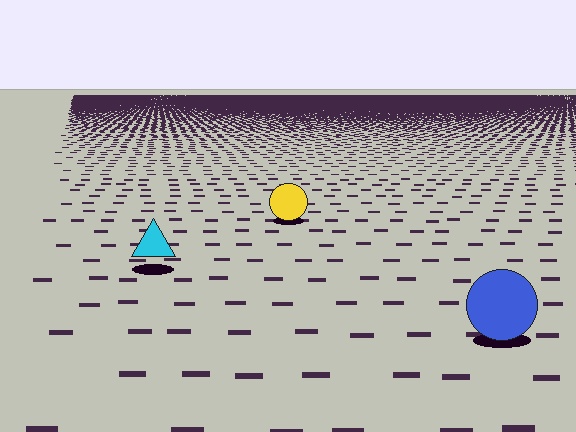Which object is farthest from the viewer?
The yellow circle is farthest from the viewer. It appears smaller and the ground texture around it is denser.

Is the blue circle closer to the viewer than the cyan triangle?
Yes. The blue circle is closer — you can tell from the texture gradient: the ground texture is coarser near it.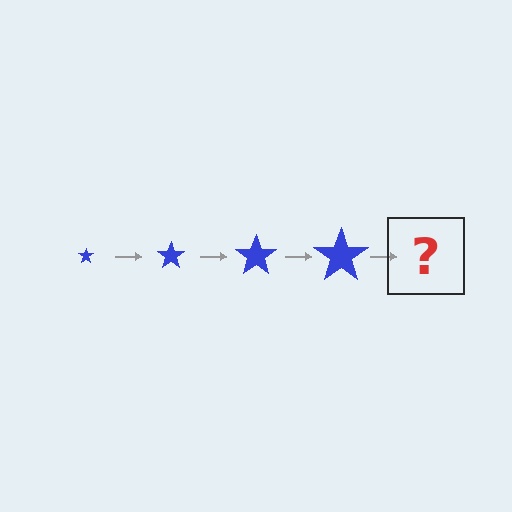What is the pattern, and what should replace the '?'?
The pattern is that the star gets progressively larger each step. The '?' should be a blue star, larger than the previous one.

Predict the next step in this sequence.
The next step is a blue star, larger than the previous one.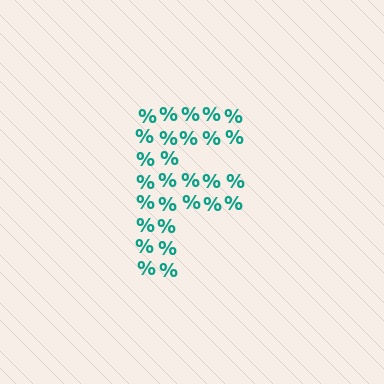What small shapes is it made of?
It is made of small percent signs.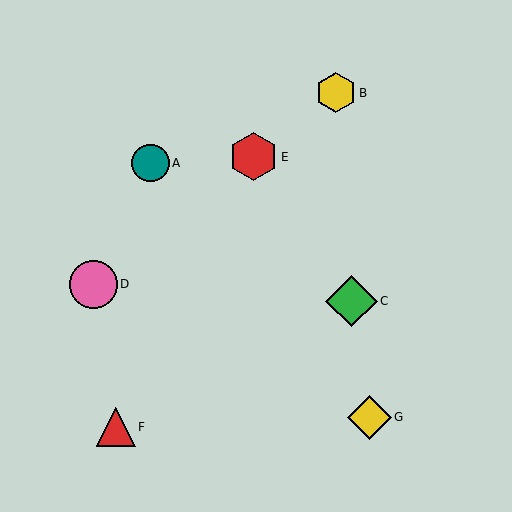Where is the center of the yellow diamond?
The center of the yellow diamond is at (369, 417).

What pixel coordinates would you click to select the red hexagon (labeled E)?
Click at (254, 157) to select the red hexagon E.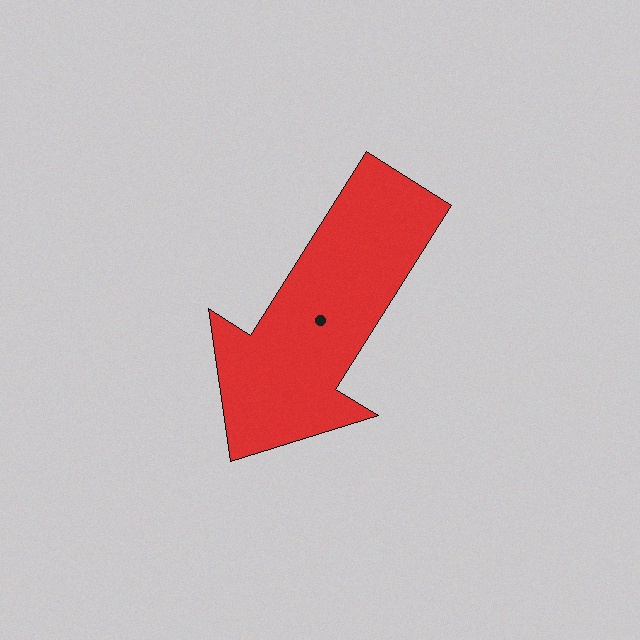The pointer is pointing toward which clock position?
Roughly 7 o'clock.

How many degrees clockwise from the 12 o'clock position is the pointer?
Approximately 212 degrees.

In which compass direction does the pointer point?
Southwest.